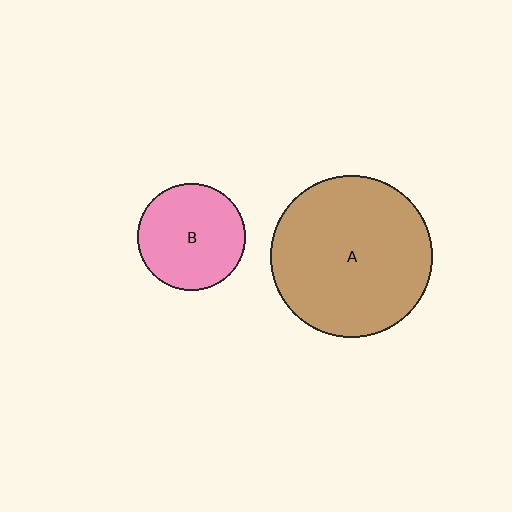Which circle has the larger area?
Circle A (brown).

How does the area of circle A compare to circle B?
Approximately 2.3 times.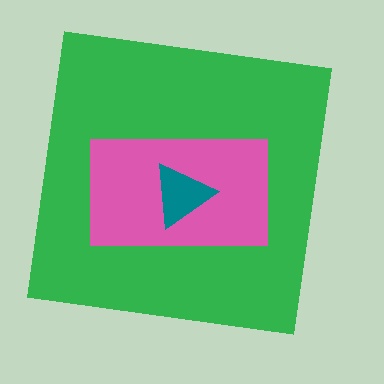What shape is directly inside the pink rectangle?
The teal triangle.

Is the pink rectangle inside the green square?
Yes.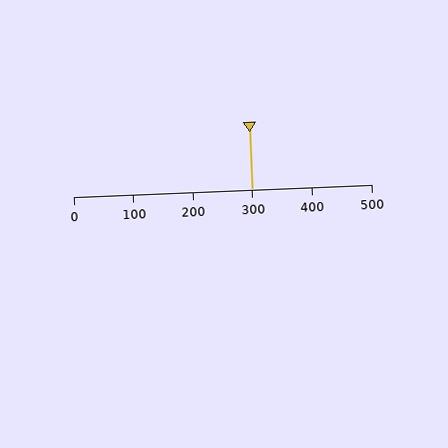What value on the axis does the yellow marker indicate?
The marker indicates approximately 300.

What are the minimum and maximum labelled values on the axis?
The axis runs from 0 to 500.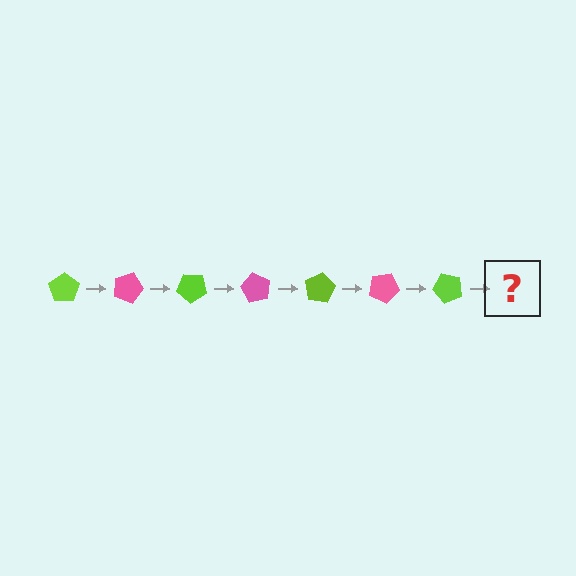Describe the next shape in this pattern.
It should be a pink pentagon, rotated 140 degrees from the start.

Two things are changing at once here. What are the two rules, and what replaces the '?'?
The two rules are that it rotates 20 degrees each step and the color cycles through lime and pink. The '?' should be a pink pentagon, rotated 140 degrees from the start.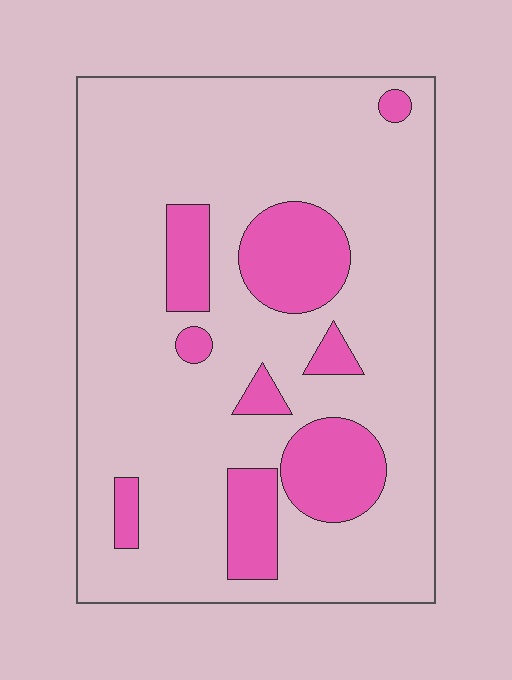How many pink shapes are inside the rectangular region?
9.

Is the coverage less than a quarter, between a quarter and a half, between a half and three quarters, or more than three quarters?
Less than a quarter.